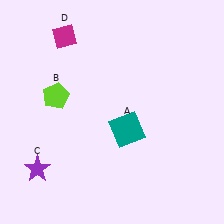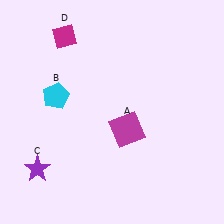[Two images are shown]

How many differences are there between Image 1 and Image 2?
There are 2 differences between the two images.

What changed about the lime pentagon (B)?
In Image 1, B is lime. In Image 2, it changed to cyan.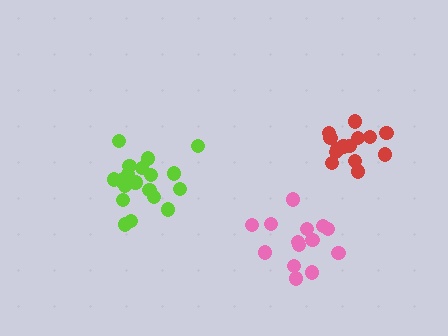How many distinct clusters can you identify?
There are 3 distinct clusters.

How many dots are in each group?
Group 1: 14 dots, Group 2: 19 dots, Group 3: 14 dots (47 total).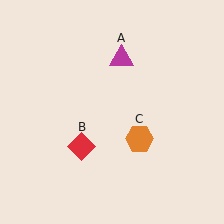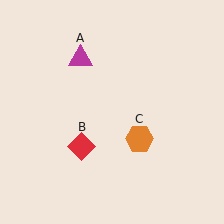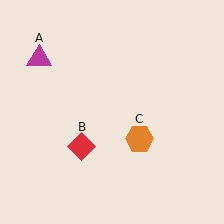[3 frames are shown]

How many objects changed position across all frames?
1 object changed position: magenta triangle (object A).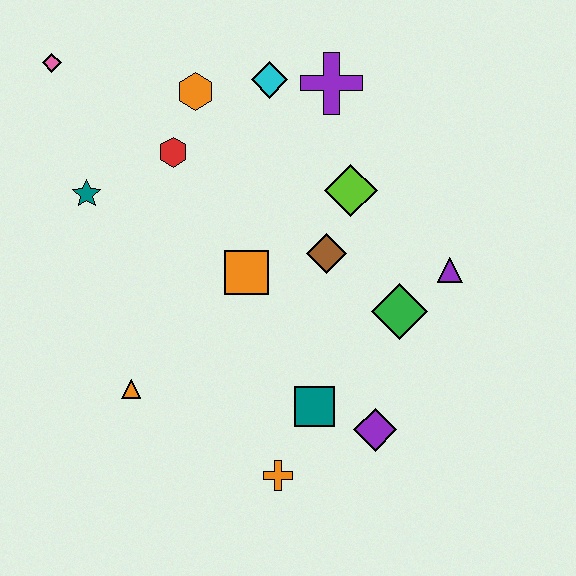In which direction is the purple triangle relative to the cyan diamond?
The purple triangle is below the cyan diamond.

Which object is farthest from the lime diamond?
The pink diamond is farthest from the lime diamond.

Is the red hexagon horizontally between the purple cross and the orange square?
No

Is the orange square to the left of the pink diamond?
No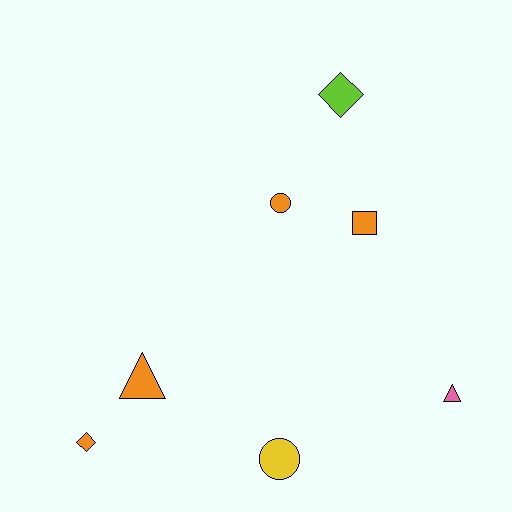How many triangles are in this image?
There are 2 triangles.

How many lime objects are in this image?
There is 1 lime object.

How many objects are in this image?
There are 7 objects.